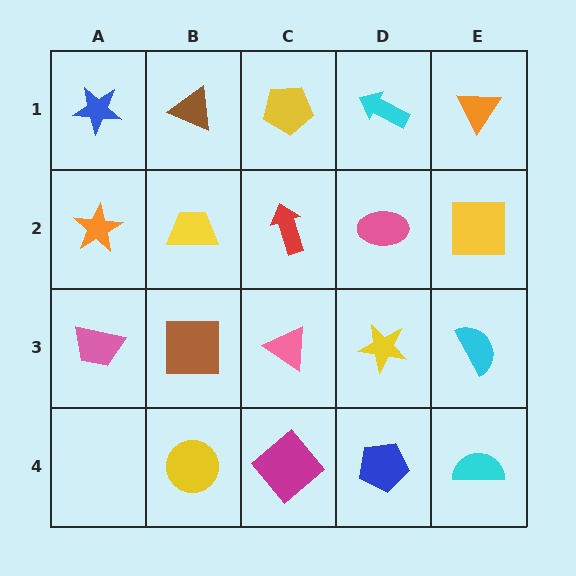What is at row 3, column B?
A brown square.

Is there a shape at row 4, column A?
No, that cell is empty.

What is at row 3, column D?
A yellow star.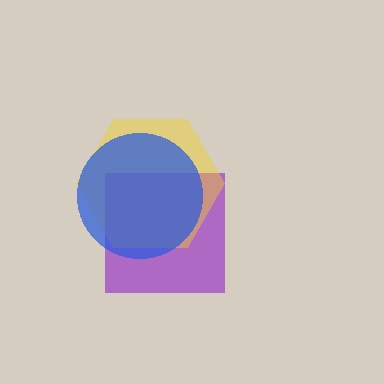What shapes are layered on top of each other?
The layered shapes are: a purple square, a yellow hexagon, a blue circle.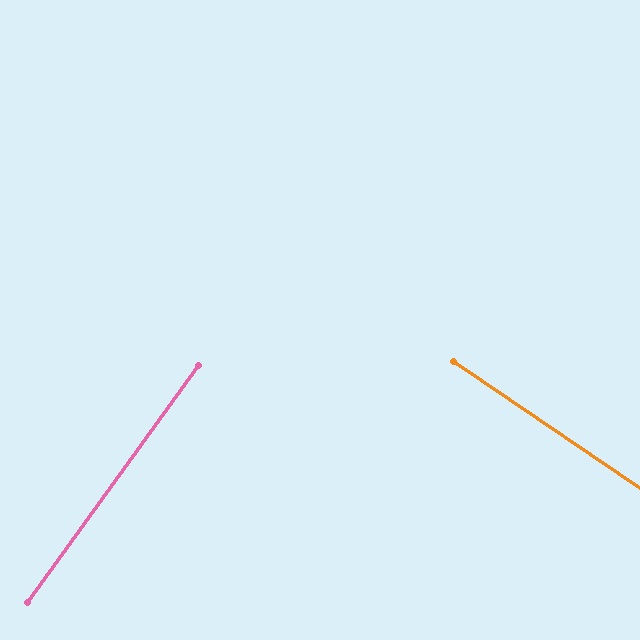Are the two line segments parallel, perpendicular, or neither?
Perpendicular — they meet at approximately 88°.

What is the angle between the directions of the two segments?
Approximately 88 degrees.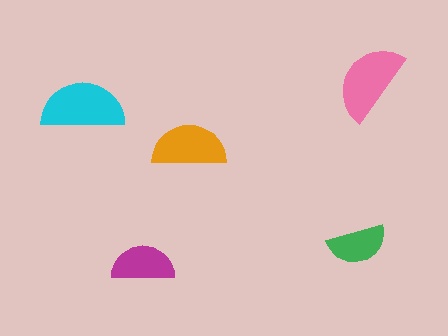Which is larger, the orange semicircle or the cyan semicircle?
The cyan one.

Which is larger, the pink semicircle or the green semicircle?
The pink one.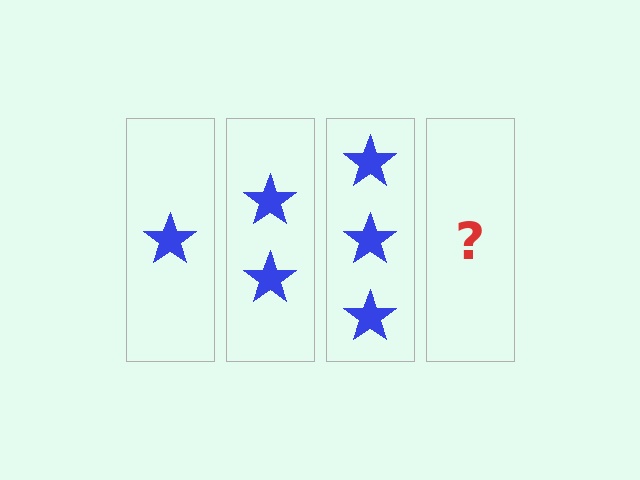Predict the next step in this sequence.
The next step is 4 stars.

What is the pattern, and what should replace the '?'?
The pattern is that each step adds one more star. The '?' should be 4 stars.